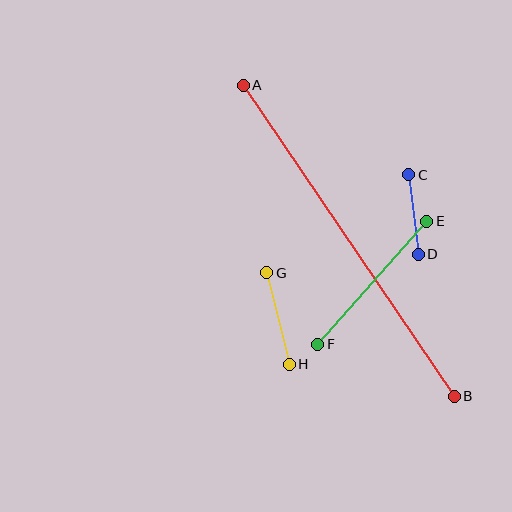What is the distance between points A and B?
The distance is approximately 375 pixels.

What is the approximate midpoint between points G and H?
The midpoint is at approximately (278, 318) pixels.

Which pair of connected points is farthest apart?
Points A and B are farthest apart.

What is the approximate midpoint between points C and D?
The midpoint is at approximately (413, 214) pixels.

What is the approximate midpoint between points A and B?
The midpoint is at approximately (349, 241) pixels.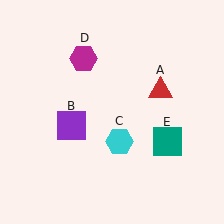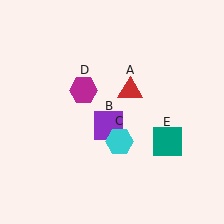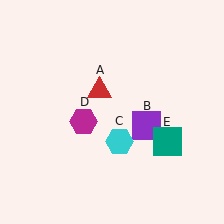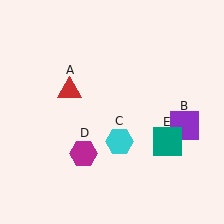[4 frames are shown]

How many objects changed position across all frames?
3 objects changed position: red triangle (object A), purple square (object B), magenta hexagon (object D).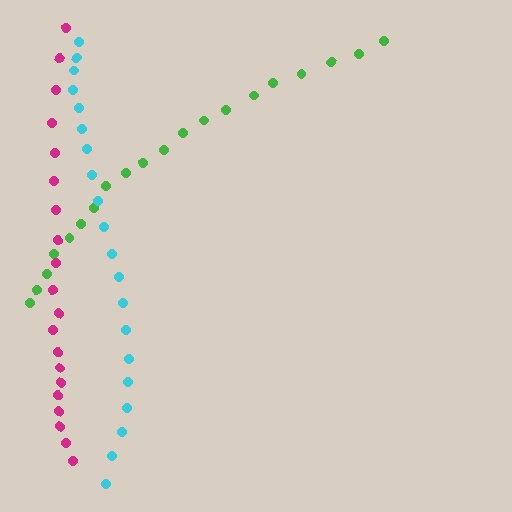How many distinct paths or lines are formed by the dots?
There are 3 distinct paths.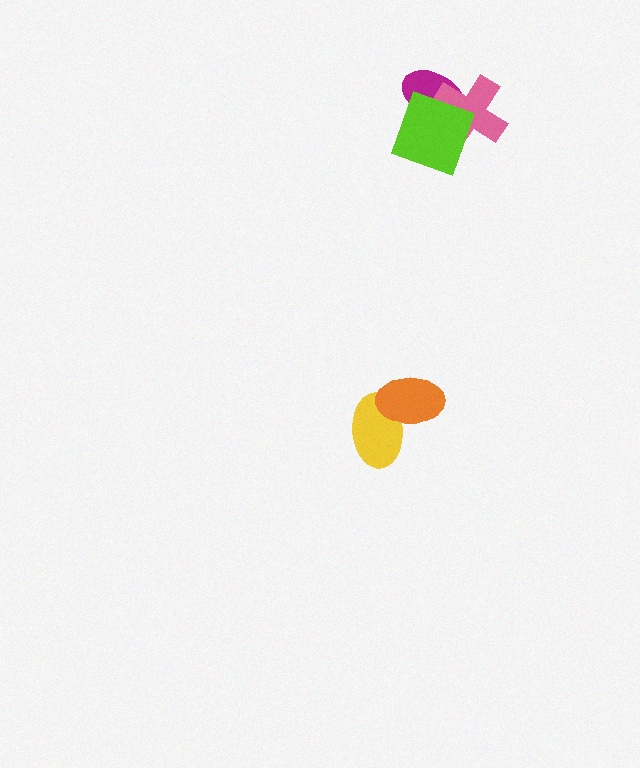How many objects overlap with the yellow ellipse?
1 object overlaps with the yellow ellipse.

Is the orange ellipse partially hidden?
No, no other shape covers it.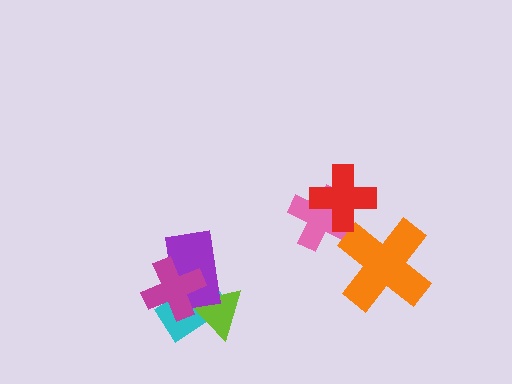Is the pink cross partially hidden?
Yes, it is partially covered by another shape.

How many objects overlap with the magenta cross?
3 objects overlap with the magenta cross.